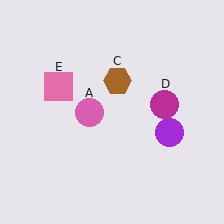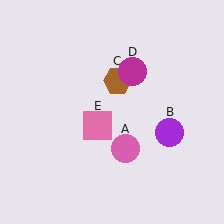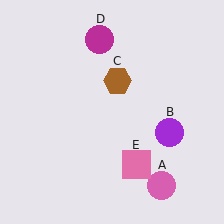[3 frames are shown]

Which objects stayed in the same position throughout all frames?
Purple circle (object B) and brown hexagon (object C) remained stationary.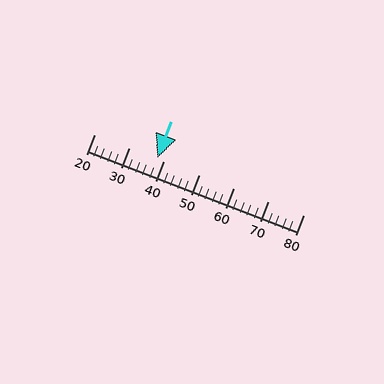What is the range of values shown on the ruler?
The ruler shows values from 20 to 80.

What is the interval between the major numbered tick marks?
The major tick marks are spaced 10 units apart.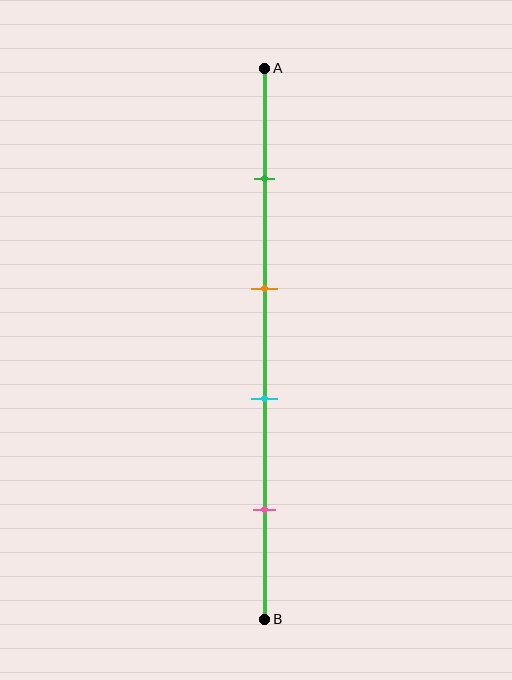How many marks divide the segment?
There are 4 marks dividing the segment.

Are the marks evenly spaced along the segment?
Yes, the marks are approximately evenly spaced.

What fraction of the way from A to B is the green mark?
The green mark is approximately 20% (0.2) of the way from A to B.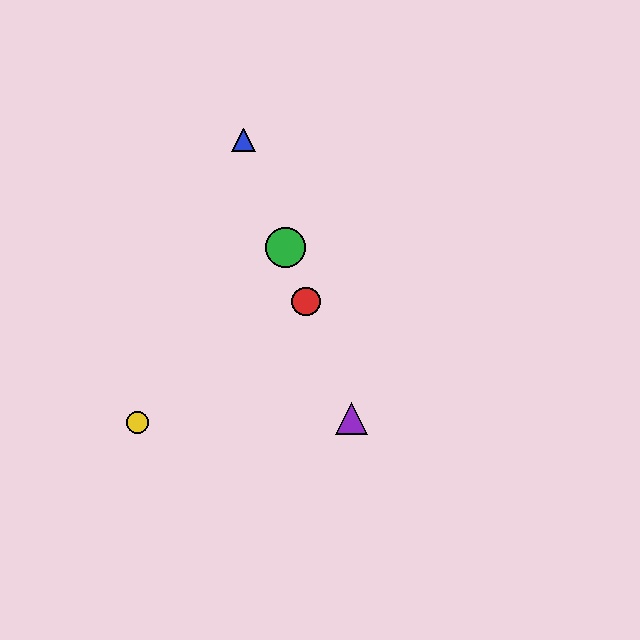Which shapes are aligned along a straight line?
The red circle, the blue triangle, the green circle, the purple triangle are aligned along a straight line.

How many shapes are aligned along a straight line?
4 shapes (the red circle, the blue triangle, the green circle, the purple triangle) are aligned along a straight line.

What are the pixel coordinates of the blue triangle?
The blue triangle is at (243, 140).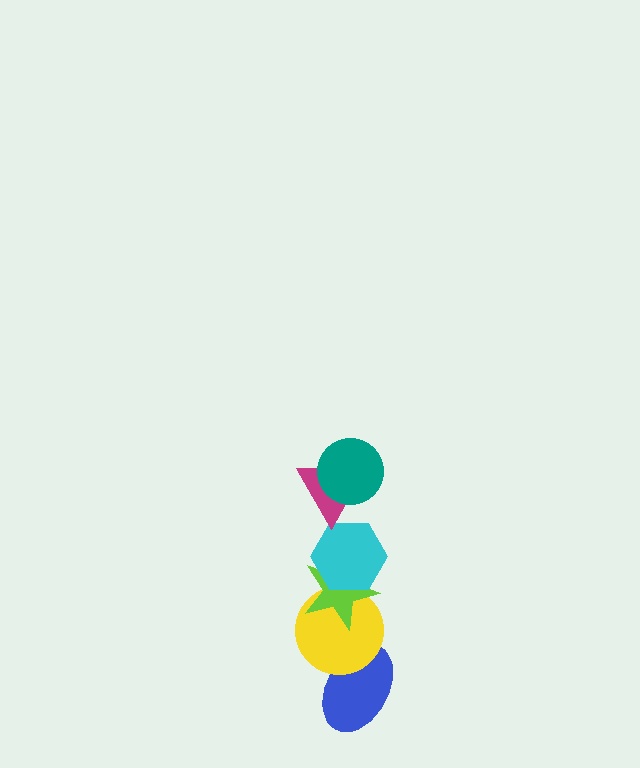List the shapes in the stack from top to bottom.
From top to bottom: the teal circle, the magenta triangle, the cyan hexagon, the lime star, the yellow circle, the blue ellipse.